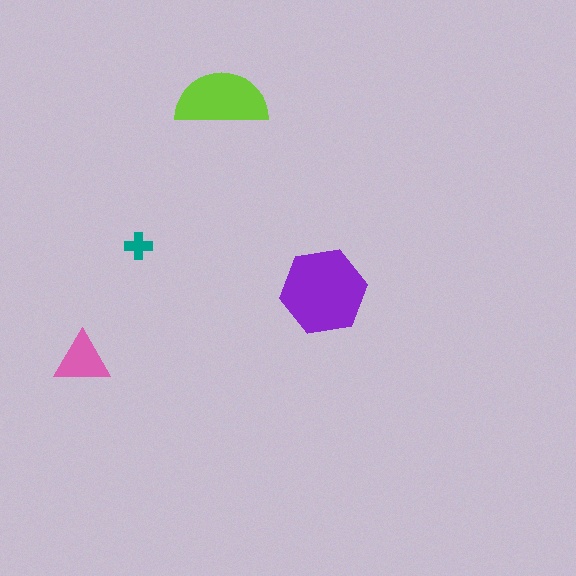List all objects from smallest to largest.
The teal cross, the pink triangle, the lime semicircle, the purple hexagon.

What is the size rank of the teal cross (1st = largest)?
4th.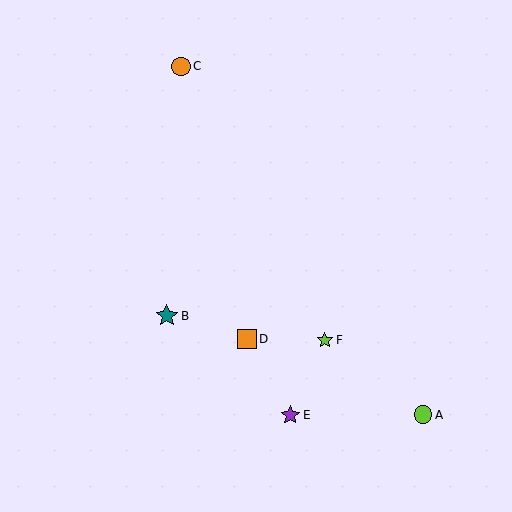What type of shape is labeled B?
Shape B is a teal star.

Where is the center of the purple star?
The center of the purple star is at (290, 415).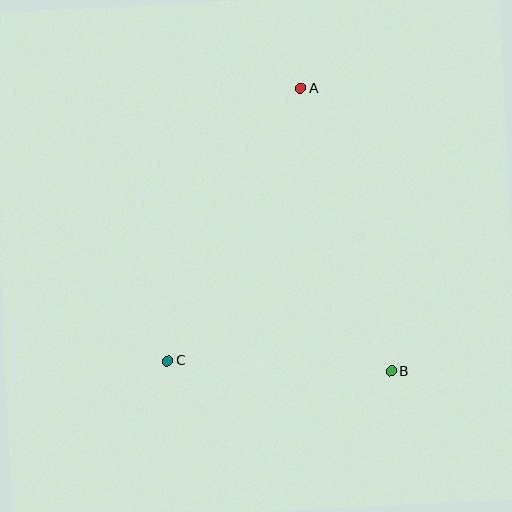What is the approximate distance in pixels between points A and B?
The distance between A and B is approximately 297 pixels.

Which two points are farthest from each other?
Points A and C are farthest from each other.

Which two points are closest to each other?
Points B and C are closest to each other.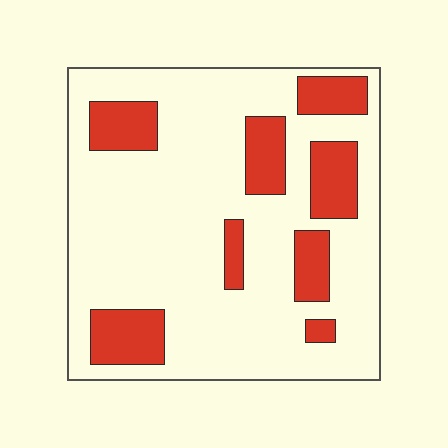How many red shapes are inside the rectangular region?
8.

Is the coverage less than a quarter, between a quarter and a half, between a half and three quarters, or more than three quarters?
Less than a quarter.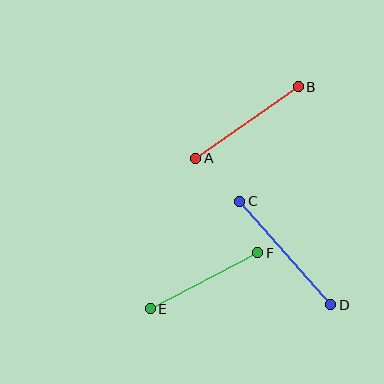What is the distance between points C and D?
The distance is approximately 138 pixels.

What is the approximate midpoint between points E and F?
The midpoint is at approximately (204, 281) pixels.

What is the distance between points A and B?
The distance is approximately 125 pixels.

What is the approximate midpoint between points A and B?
The midpoint is at approximately (247, 122) pixels.